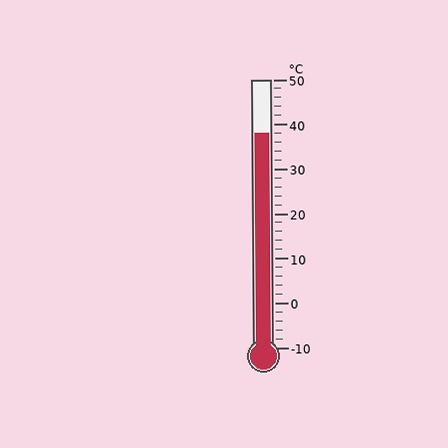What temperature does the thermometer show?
The thermometer shows approximately 38°C.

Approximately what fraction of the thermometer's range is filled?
The thermometer is filled to approximately 80% of its range.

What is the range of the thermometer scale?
The thermometer scale ranges from -10°C to 50°C.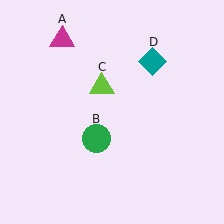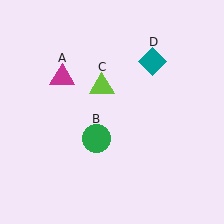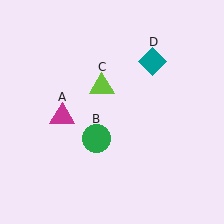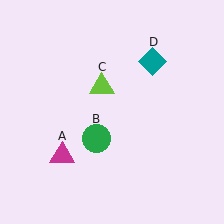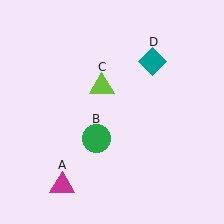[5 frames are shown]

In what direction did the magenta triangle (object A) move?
The magenta triangle (object A) moved down.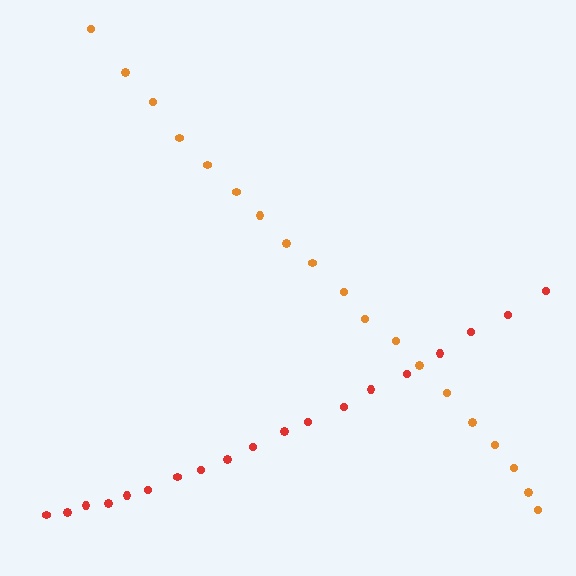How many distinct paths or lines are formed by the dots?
There are 2 distinct paths.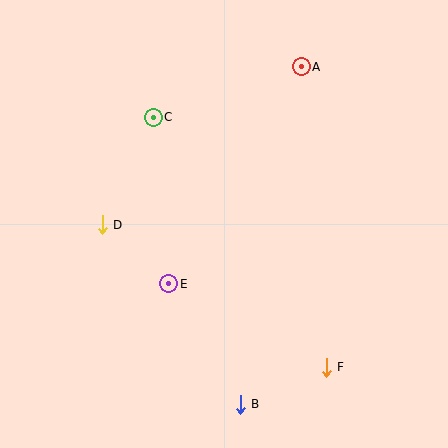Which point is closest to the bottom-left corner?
Point E is closest to the bottom-left corner.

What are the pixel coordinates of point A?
Point A is at (301, 67).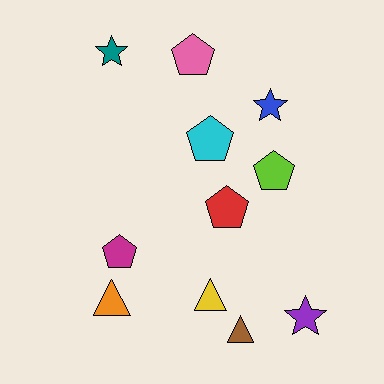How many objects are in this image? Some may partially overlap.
There are 11 objects.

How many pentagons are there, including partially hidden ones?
There are 5 pentagons.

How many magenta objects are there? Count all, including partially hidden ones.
There is 1 magenta object.